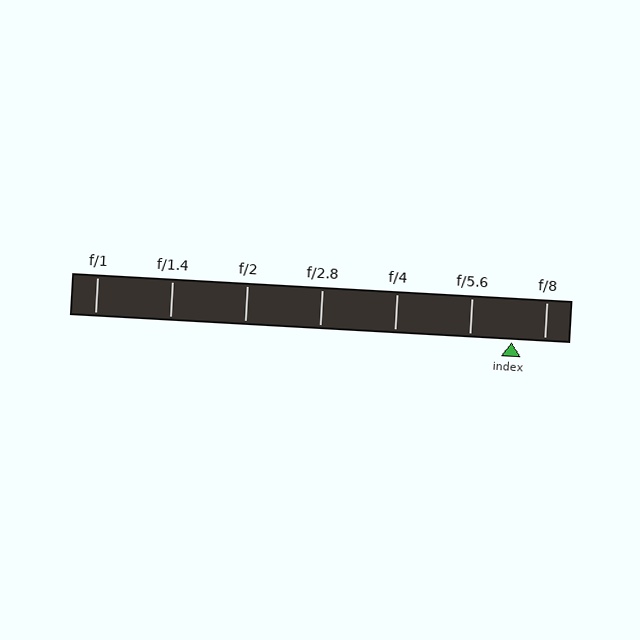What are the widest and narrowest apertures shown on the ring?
The widest aperture shown is f/1 and the narrowest is f/8.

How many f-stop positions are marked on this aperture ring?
There are 7 f-stop positions marked.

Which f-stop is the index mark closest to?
The index mark is closest to f/8.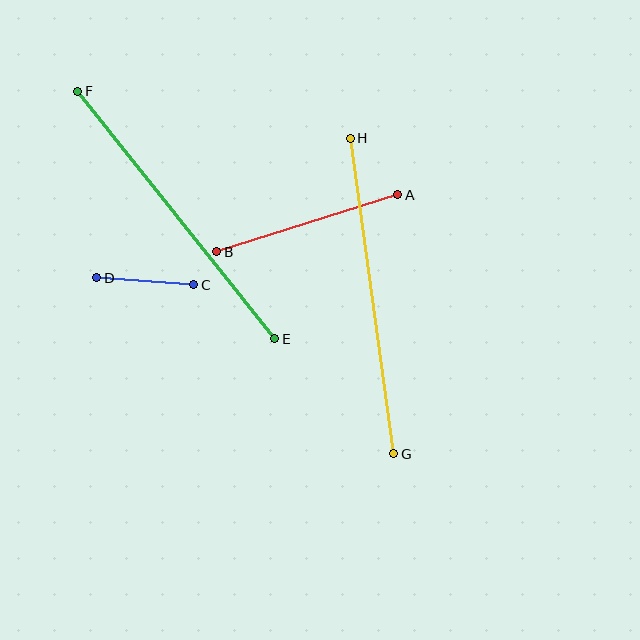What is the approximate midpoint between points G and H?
The midpoint is at approximately (372, 296) pixels.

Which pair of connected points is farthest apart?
Points G and H are farthest apart.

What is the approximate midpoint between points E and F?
The midpoint is at approximately (176, 215) pixels.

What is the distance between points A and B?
The distance is approximately 190 pixels.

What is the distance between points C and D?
The distance is approximately 97 pixels.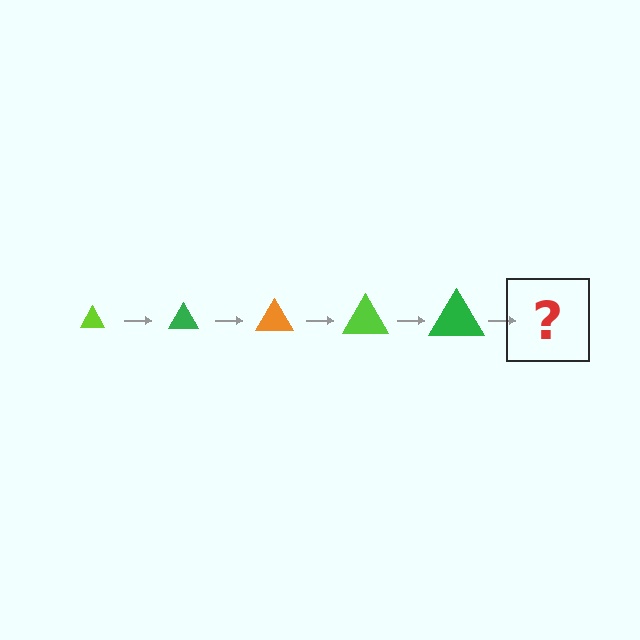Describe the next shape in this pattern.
It should be an orange triangle, larger than the previous one.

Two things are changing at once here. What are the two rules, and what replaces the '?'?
The two rules are that the triangle grows larger each step and the color cycles through lime, green, and orange. The '?' should be an orange triangle, larger than the previous one.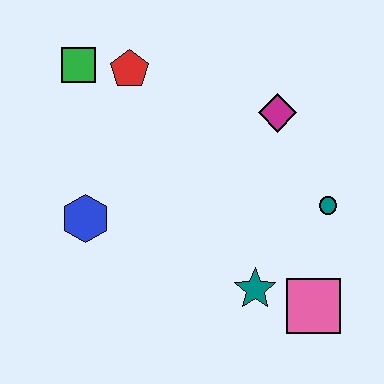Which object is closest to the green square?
The red pentagon is closest to the green square.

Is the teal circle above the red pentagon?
No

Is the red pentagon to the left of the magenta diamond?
Yes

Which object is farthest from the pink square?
The green square is farthest from the pink square.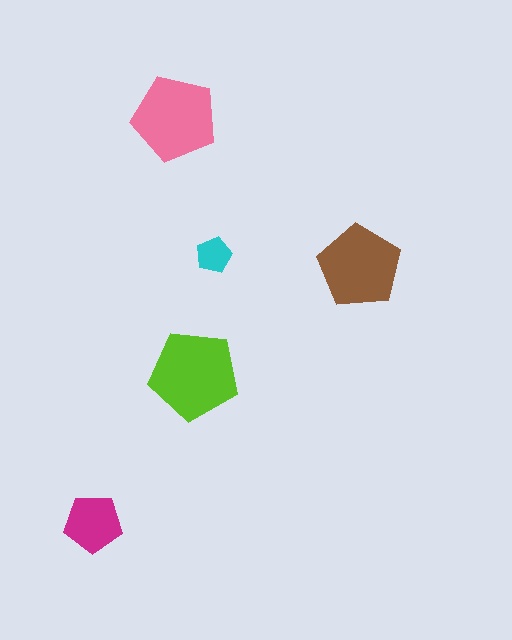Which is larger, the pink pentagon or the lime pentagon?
The lime one.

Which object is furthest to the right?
The brown pentagon is rightmost.